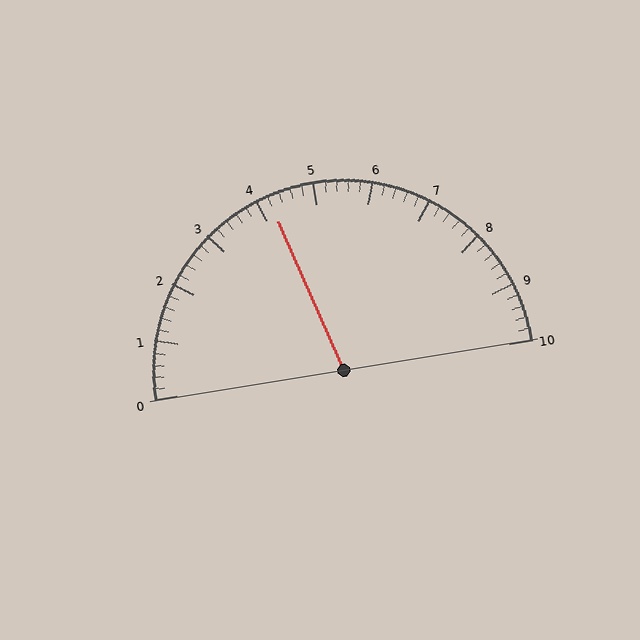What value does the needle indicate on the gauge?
The needle indicates approximately 4.2.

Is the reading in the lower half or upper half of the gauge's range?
The reading is in the lower half of the range (0 to 10).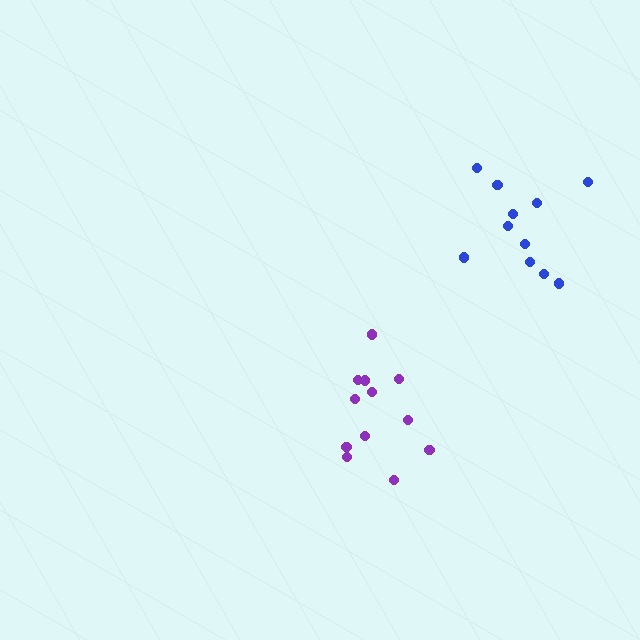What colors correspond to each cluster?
The clusters are colored: blue, purple.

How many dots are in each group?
Group 1: 11 dots, Group 2: 12 dots (23 total).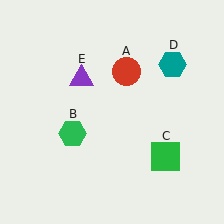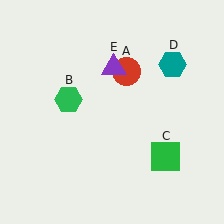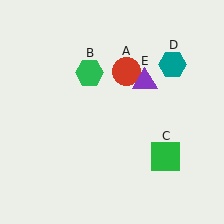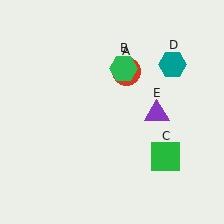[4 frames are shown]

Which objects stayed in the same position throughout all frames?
Red circle (object A) and green square (object C) and teal hexagon (object D) remained stationary.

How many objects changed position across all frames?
2 objects changed position: green hexagon (object B), purple triangle (object E).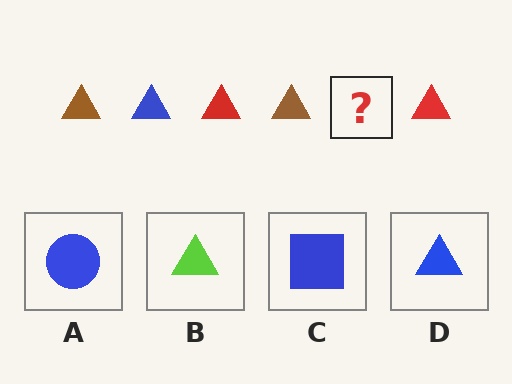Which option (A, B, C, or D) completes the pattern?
D.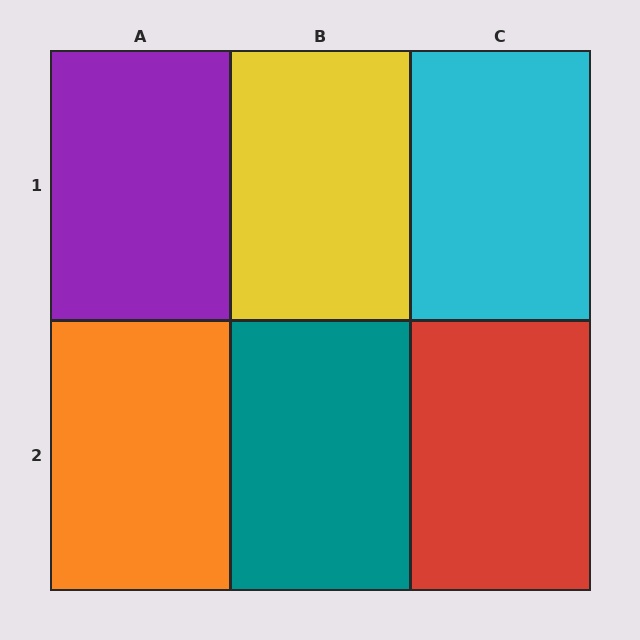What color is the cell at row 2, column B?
Teal.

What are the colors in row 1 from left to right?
Purple, yellow, cyan.